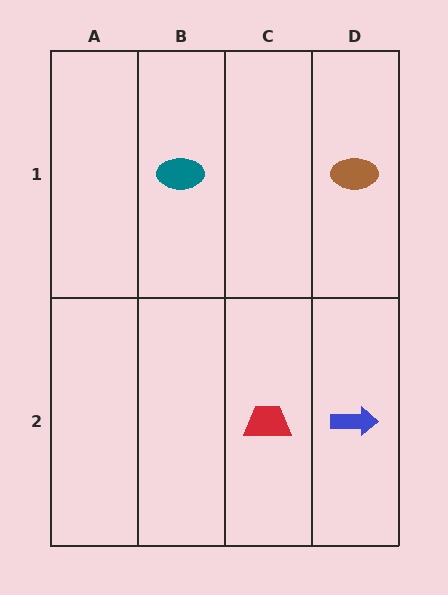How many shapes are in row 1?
2 shapes.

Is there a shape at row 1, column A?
No, that cell is empty.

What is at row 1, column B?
A teal ellipse.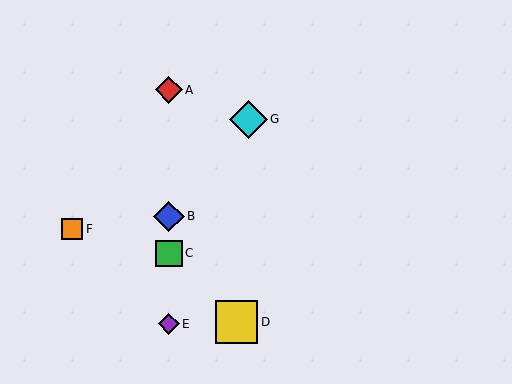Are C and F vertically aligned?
No, C is at x≈169 and F is at x≈72.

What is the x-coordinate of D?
Object D is at x≈236.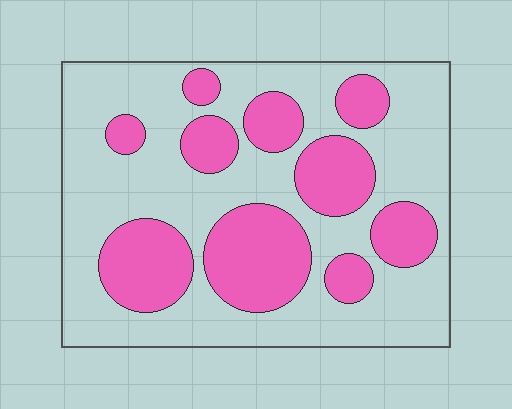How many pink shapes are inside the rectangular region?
10.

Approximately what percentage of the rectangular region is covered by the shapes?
Approximately 35%.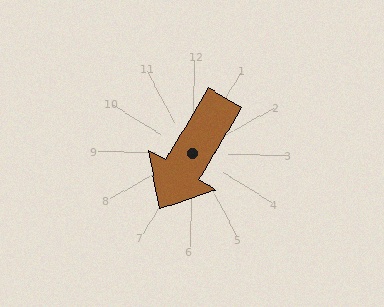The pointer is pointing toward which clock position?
Roughly 7 o'clock.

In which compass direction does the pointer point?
Southwest.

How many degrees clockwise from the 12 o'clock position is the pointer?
Approximately 210 degrees.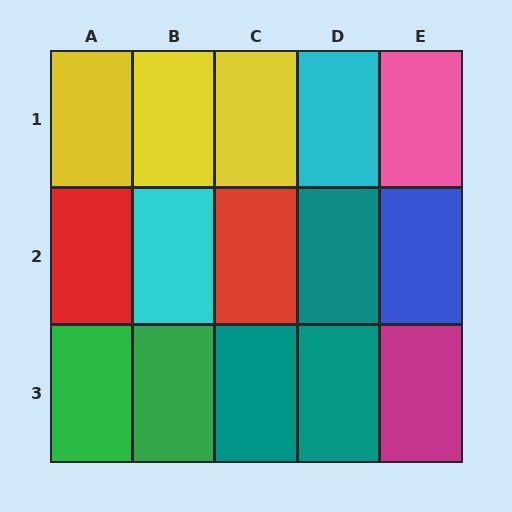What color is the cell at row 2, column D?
Teal.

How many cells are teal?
3 cells are teal.